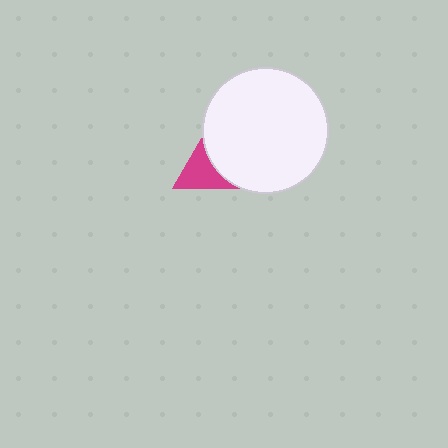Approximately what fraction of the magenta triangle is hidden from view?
Roughly 58% of the magenta triangle is hidden behind the white circle.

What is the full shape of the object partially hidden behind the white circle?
The partially hidden object is a magenta triangle.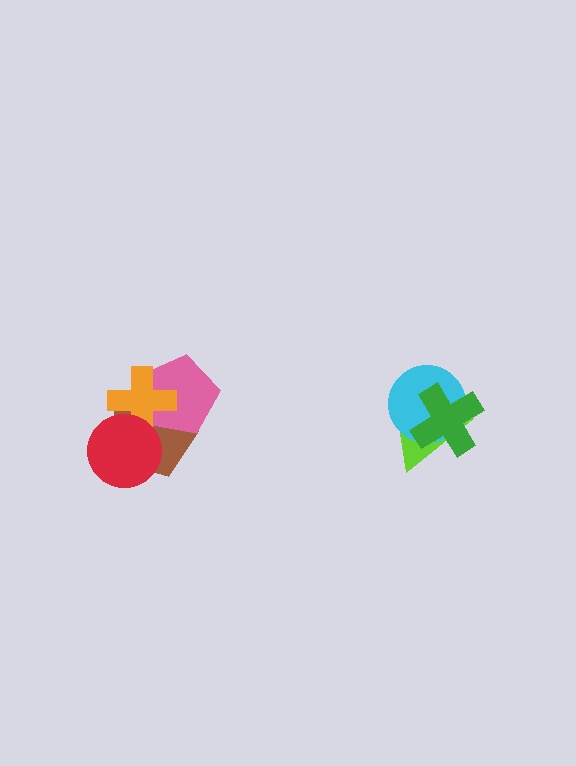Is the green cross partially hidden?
No, no other shape covers it.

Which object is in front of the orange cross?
The red circle is in front of the orange cross.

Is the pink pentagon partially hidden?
Yes, it is partially covered by another shape.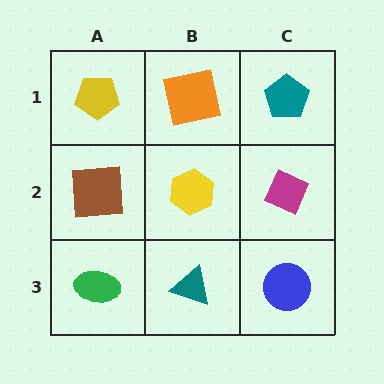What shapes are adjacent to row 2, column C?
A teal pentagon (row 1, column C), a blue circle (row 3, column C), a yellow hexagon (row 2, column B).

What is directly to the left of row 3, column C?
A teal triangle.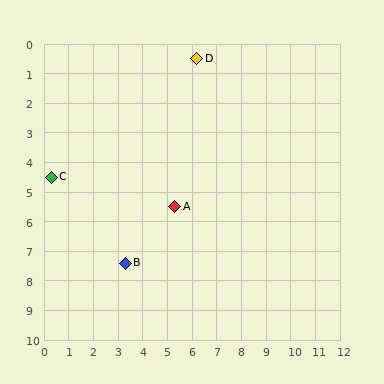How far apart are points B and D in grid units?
Points B and D are about 7.5 grid units apart.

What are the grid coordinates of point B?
Point B is at approximately (3.3, 7.4).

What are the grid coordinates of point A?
Point A is at approximately (5.3, 5.5).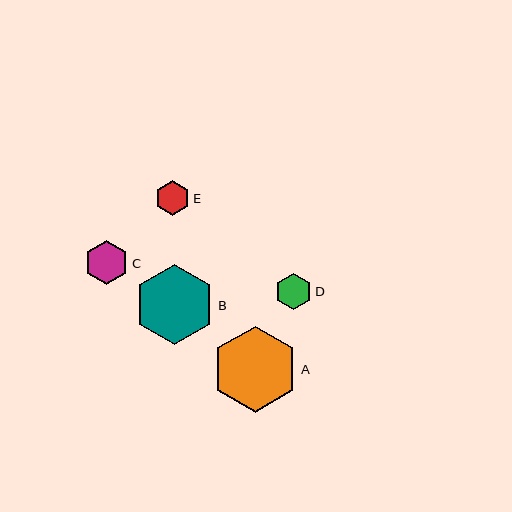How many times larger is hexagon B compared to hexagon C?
Hexagon B is approximately 1.8 times the size of hexagon C.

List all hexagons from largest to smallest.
From largest to smallest: A, B, C, D, E.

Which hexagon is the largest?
Hexagon A is the largest with a size of approximately 86 pixels.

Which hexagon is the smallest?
Hexagon E is the smallest with a size of approximately 35 pixels.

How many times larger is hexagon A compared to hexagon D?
Hexagon A is approximately 2.3 times the size of hexagon D.